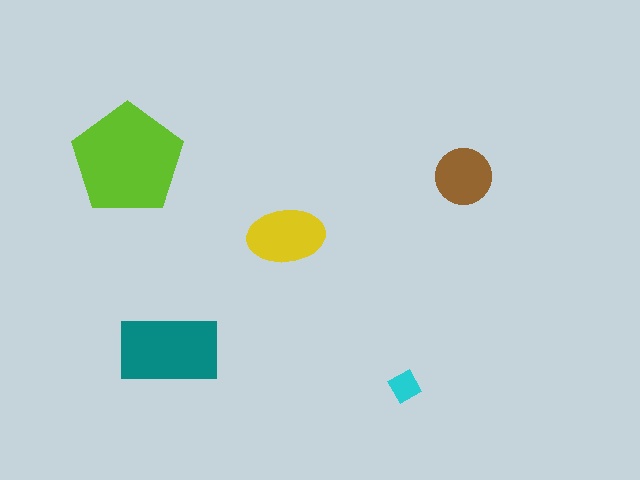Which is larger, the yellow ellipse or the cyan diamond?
The yellow ellipse.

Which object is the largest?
The lime pentagon.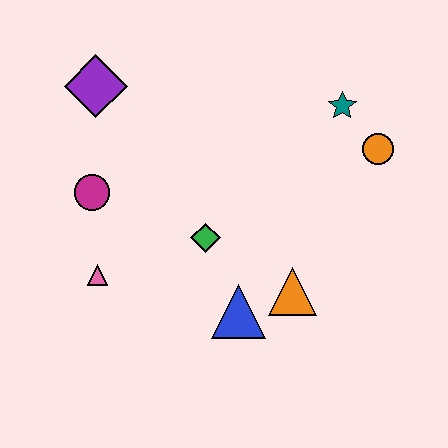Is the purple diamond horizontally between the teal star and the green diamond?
No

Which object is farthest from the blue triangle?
The purple diamond is farthest from the blue triangle.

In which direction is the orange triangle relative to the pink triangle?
The orange triangle is to the right of the pink triangle.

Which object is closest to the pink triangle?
The magenta circle is closest to the pink triangle.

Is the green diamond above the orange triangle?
Yes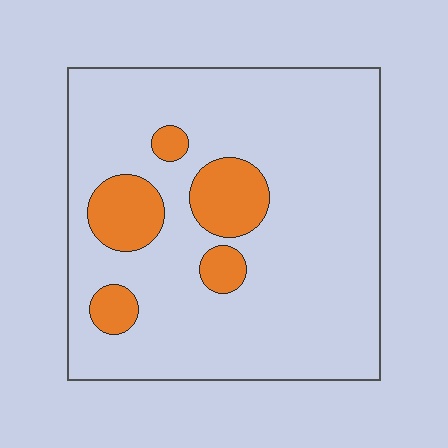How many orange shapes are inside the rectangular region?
5.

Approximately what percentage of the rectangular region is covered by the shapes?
Approximately 15%.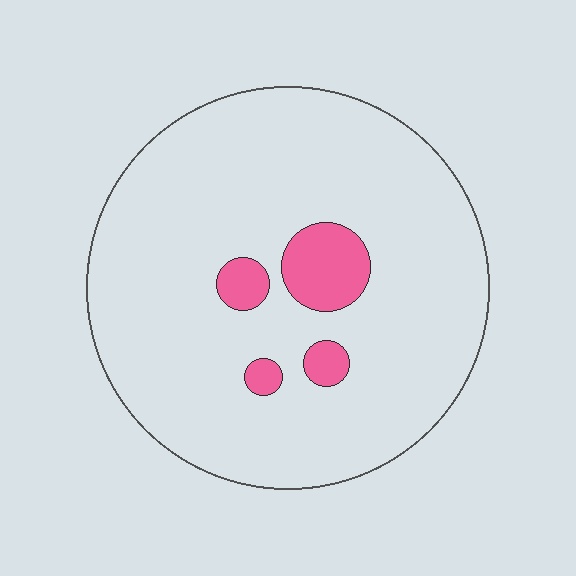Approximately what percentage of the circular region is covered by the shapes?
Approximately 10%.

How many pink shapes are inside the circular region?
4.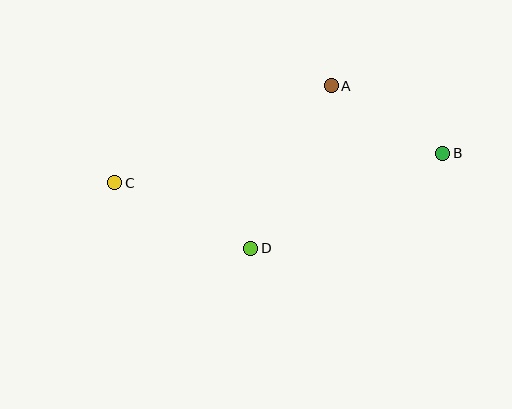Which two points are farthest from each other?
Points B and C are farthest from each other.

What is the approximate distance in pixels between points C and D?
The distance between C and D is approximately 151 pixels.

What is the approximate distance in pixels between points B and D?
The distance between B and D is approximately 214 pixels.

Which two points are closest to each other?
Points A and B are closest to each other.